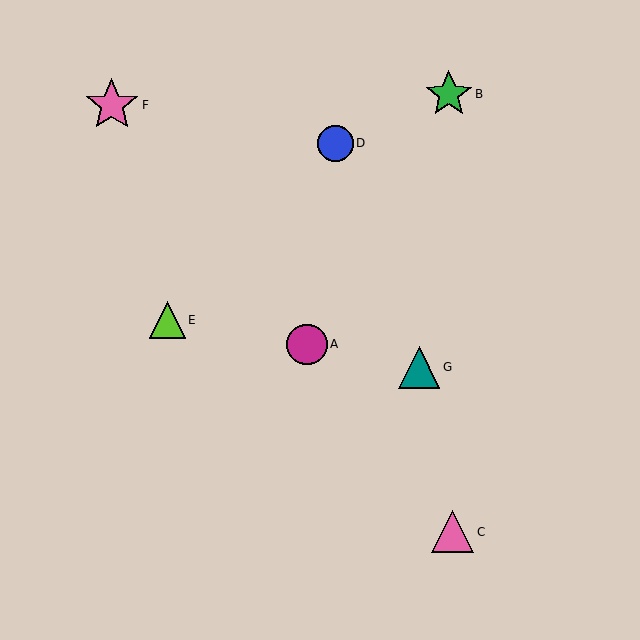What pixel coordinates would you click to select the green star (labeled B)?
Click at (449, 94) to select the green star B.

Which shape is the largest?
The pink star (labeled F) is the largest.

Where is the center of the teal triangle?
The center of the teal triangle is at (419, 367).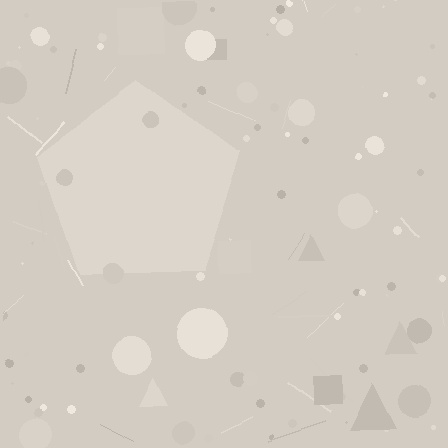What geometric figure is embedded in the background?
A pentagon is embedded in the background.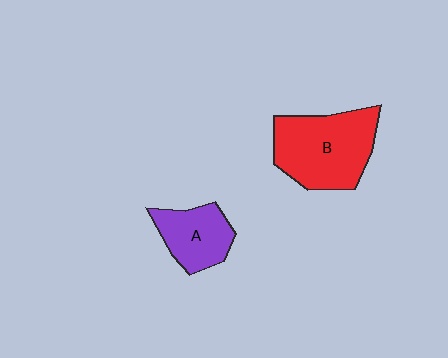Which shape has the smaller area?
Shape A (purple).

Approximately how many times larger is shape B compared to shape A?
Approximately 1.8 times.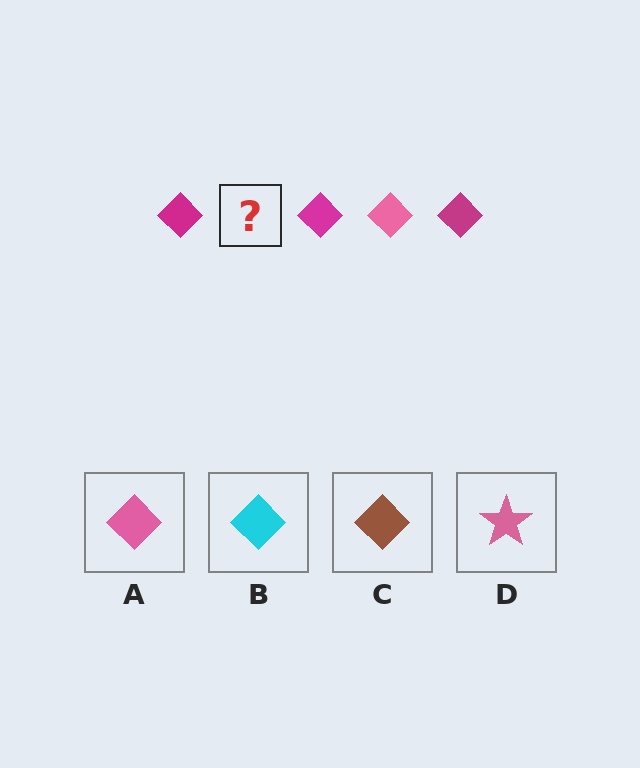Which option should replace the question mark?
Option A.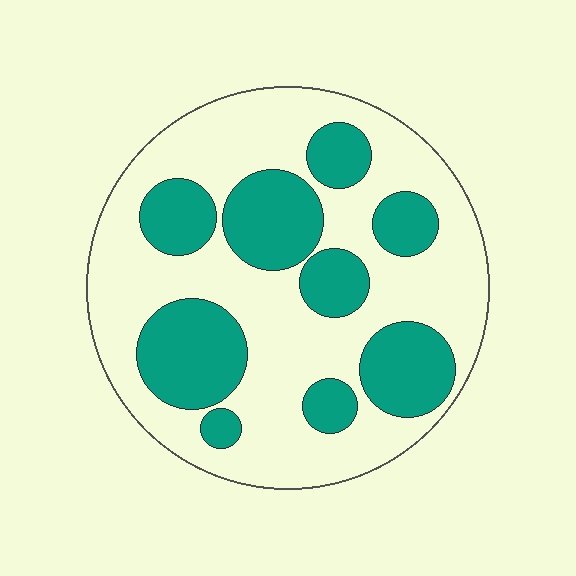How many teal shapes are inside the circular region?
9.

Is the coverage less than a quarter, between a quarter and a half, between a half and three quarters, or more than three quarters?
Between a quarter and a half.